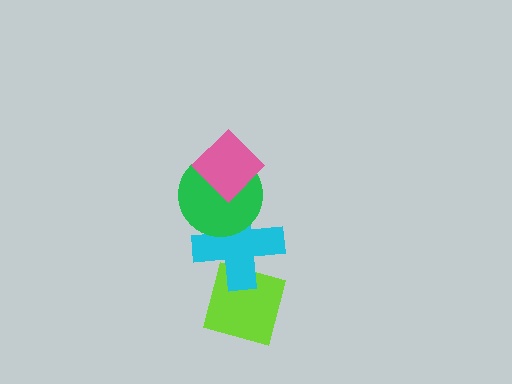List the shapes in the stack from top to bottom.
From top to bottom: the pink diamond, the green circle, the cyan cross, the lime square.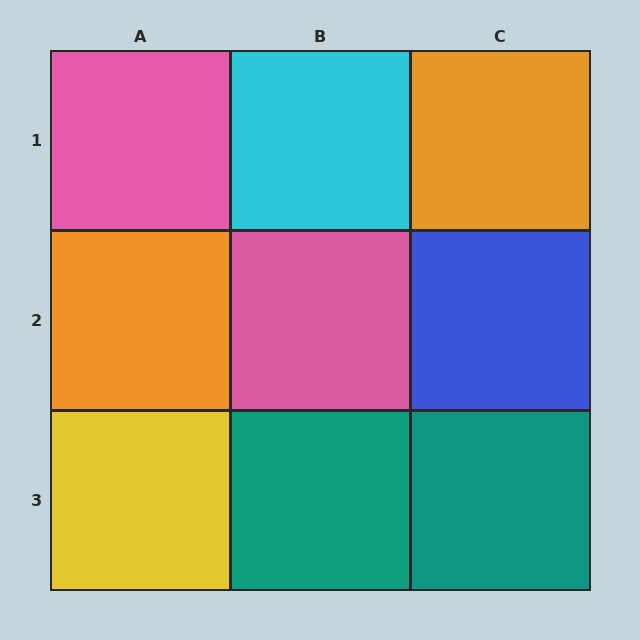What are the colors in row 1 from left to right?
Pink, cyan, orange.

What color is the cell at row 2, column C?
Blue.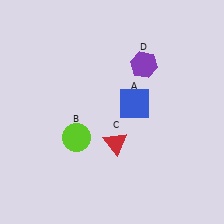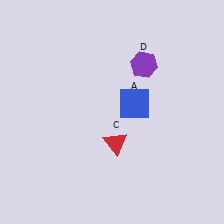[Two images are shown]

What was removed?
The lime circle (B) was removed in Image 2.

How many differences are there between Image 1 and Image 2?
There is 1 difference between the two images.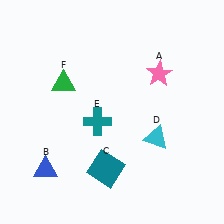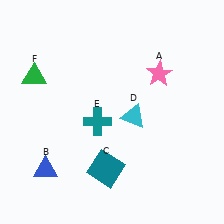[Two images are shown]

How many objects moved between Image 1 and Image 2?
2 objects moved between the two images.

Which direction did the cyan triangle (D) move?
The cyan triangle (D) moved left.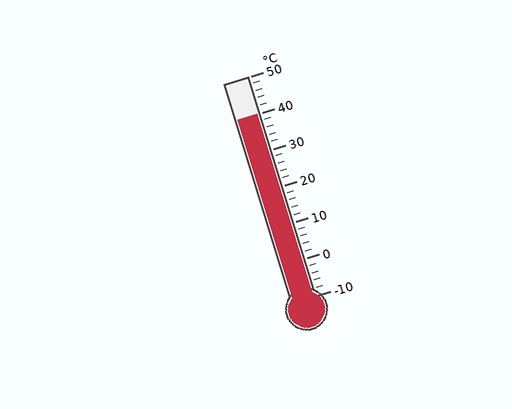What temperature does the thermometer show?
The thermometer shows approximately 40°C.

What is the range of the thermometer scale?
The thermometer scale ranges from -10°C to 50°C.